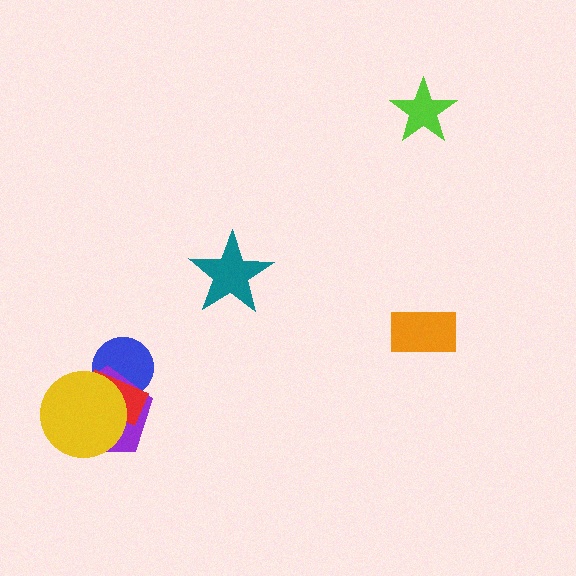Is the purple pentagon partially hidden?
Yes, it is partially covered by another shape.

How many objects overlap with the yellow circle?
3 objects overlap with the yellow circle.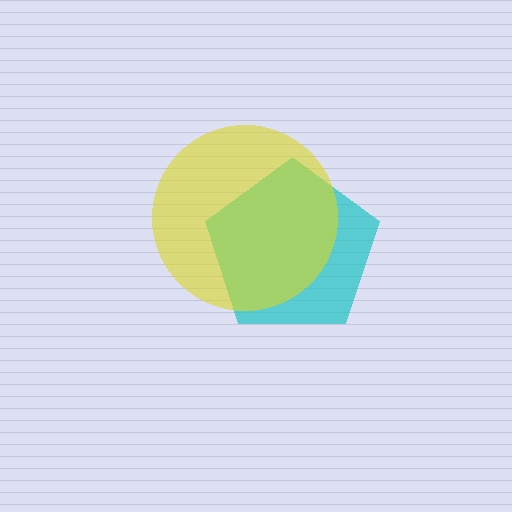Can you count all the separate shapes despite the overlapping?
Yes, there are 2 separate shapes.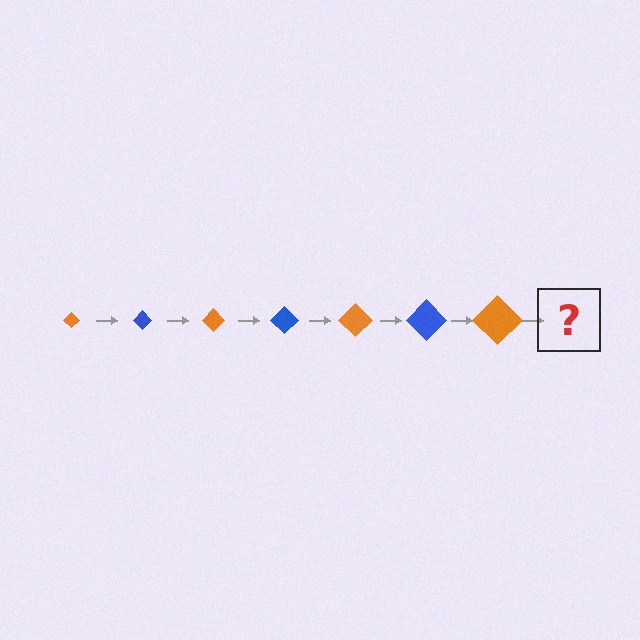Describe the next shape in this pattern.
It should be a blue diamond, larger than the previous one.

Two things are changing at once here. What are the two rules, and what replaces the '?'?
The two rules are that the diamond grows larger each step and the color cycles through orange and blue. The '?' should be a blue diamond, larger than the previous one.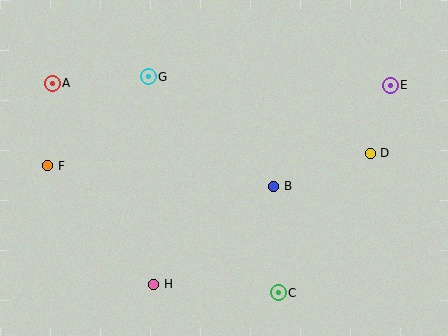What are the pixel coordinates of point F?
Point F is at (48, 166).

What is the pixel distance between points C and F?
The distance between C and F is 263 pixels.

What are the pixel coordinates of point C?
Point C is at (278, 293).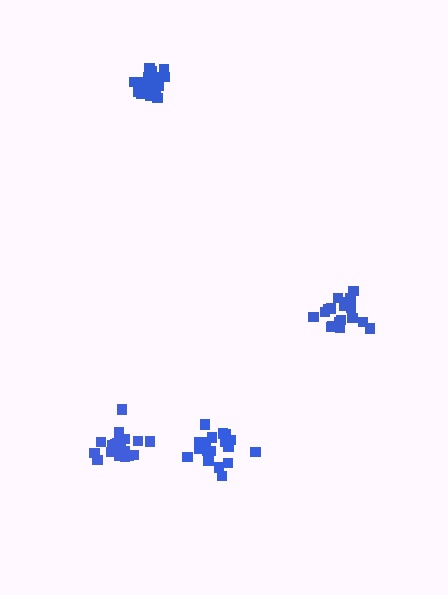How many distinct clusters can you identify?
There are 4 distinct clusters.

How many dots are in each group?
Group 1: 17 dots, Group 2: 19 dots, Group 3: 19 dots, Group 4: 21 dots (76 total).